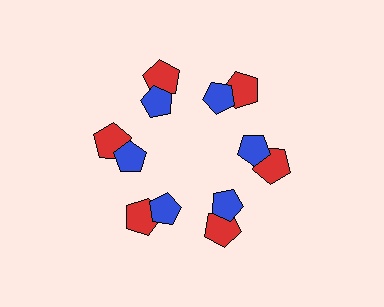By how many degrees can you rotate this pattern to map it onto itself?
The pattern maps onto itself every 60 degrees of rotation.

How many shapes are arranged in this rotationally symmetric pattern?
There are 12 shapes, arranged in 6 groups of 2.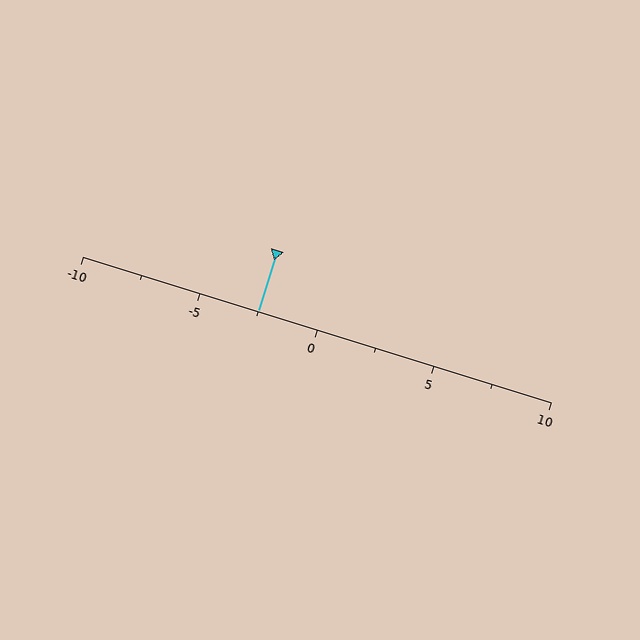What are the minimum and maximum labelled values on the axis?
The axis runs from -10 to 10.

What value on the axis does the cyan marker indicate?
The marker indicates approximately -2.5.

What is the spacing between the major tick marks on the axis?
The major ticks are spaced 5 apart.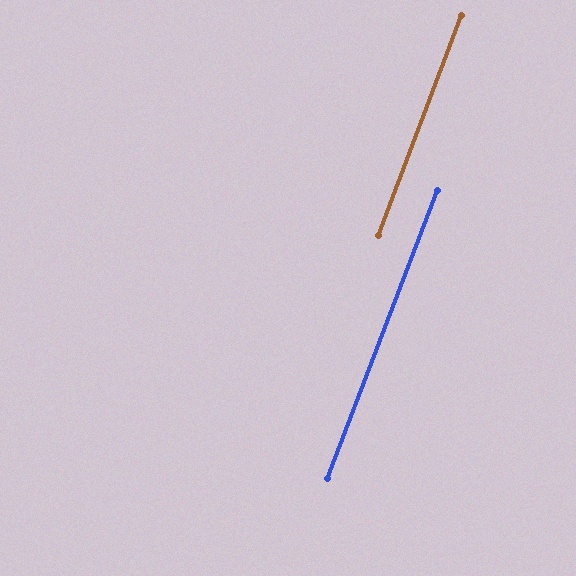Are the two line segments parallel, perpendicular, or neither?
Parallel — their directions differ by only 0.1°.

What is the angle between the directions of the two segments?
Approximately 0 degrees.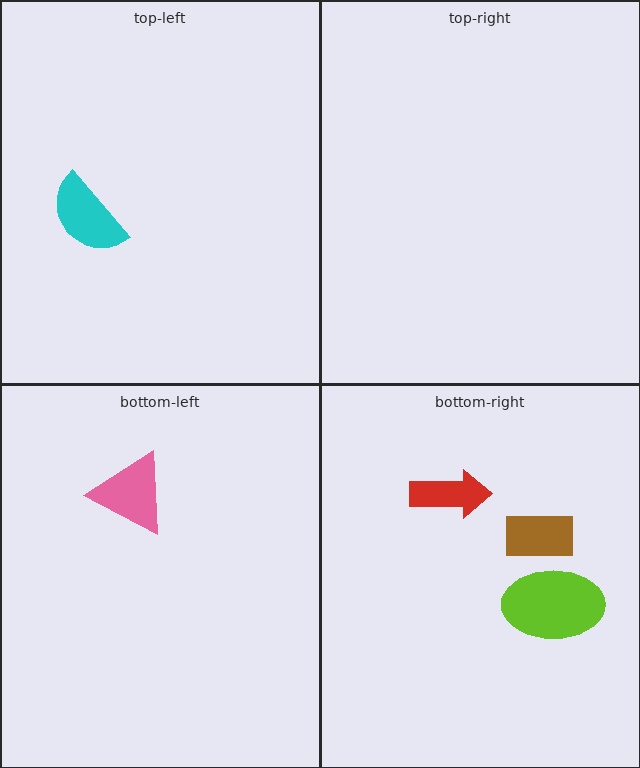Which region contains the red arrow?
The bottom-right region.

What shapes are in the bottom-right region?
The red arrow, the lime ellipse, the brown rectangle.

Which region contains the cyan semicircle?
The top-left region.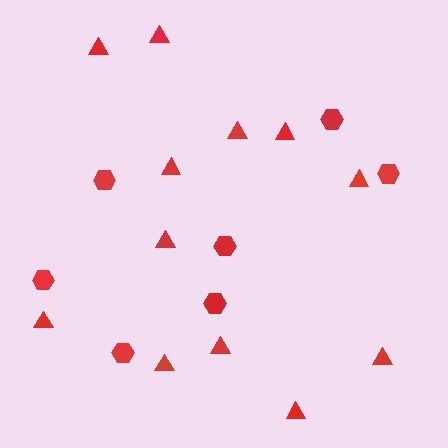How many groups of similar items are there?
There are 2 groups: one group of triangles (12) and one group of hexagons (7).